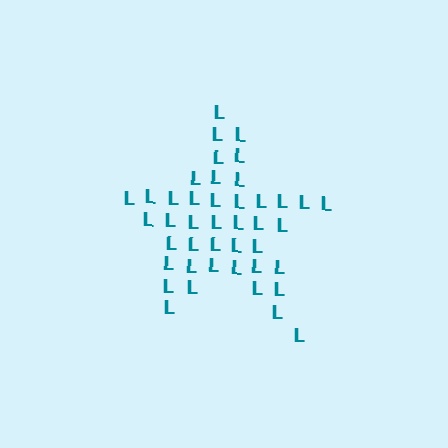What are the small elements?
The small elements are letter L's.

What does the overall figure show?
The overall figure shows a star.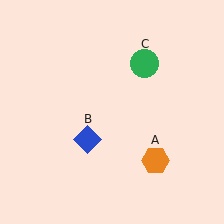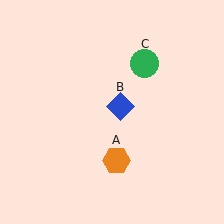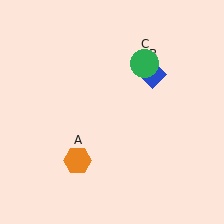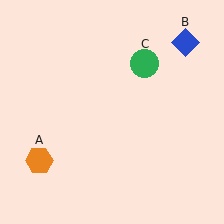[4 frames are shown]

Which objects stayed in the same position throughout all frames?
Green circle (object C) remained stationary.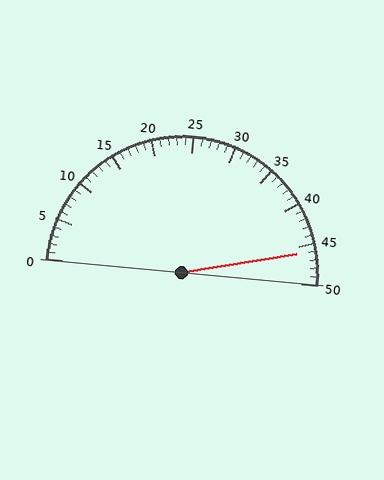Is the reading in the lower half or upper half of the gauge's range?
The reading is in the upper half of the range (0 to 50).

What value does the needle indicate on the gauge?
The needle indicates approximately 46.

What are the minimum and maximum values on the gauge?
The gauge ranges from 0 to 50.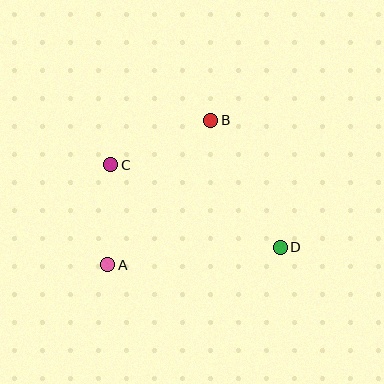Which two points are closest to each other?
Points A and C are closest to each other.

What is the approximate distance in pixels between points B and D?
The distance between B and D is approximately 145 pixels.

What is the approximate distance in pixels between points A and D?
The distance between A and D is approximately 174 pixels.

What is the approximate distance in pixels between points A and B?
The distance between A and B is approximately 178 pixels.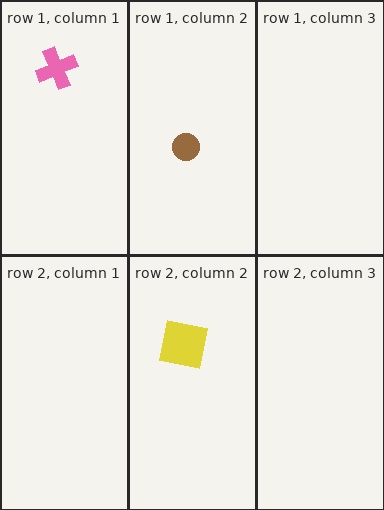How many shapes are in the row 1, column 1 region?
1.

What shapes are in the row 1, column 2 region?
The brown circle.